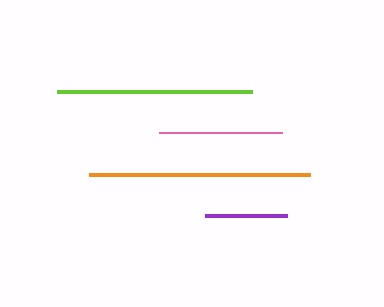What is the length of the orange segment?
The orange segment is approximately 221 pixels long.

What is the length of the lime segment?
The lime segment is approximately 195 pixels long.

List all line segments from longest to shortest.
From longest to shortest: orange, lime, pink, purple.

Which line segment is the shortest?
The purple line is the shortest at approximately 82 pixels.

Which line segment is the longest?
The orange line is the longest at approximately 221 pixels.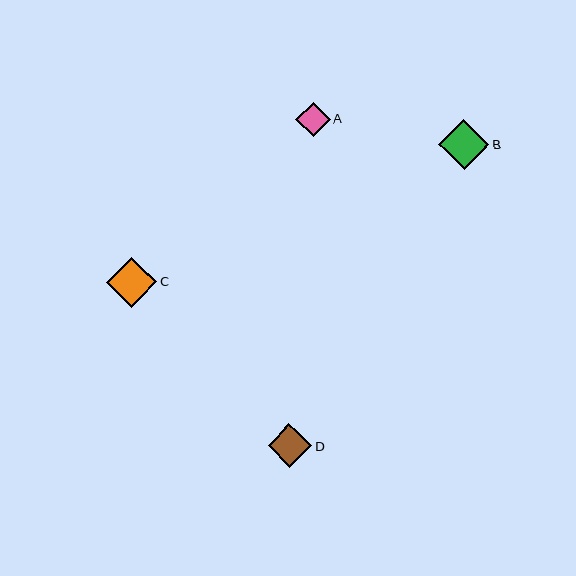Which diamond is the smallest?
Diamond A is the smallest with a size of approximately 34 pixels.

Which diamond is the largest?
Diamond B is the largest with a size of approximately 50 pixels.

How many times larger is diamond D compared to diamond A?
Diamond D is approximately 1.3 times the size of diamond A.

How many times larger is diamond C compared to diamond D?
Diamond C is approximately 1.1 times the size of diamond D.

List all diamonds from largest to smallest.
From largest to smallest: B, C, D, A.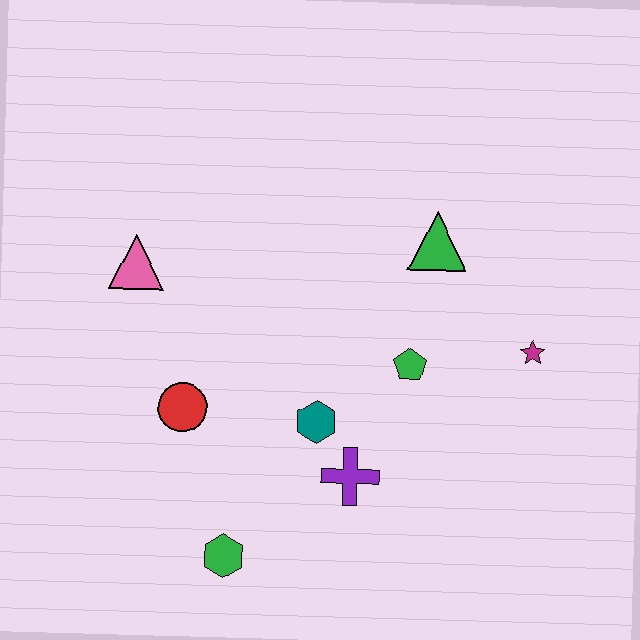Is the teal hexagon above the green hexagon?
Yes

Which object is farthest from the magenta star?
The pink triangle is farthest from the magenta star.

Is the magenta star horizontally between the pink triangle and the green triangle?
No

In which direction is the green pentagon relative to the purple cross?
The green pentagon is above the purple cross.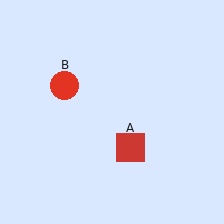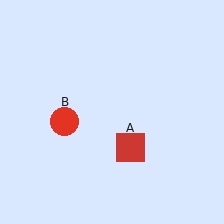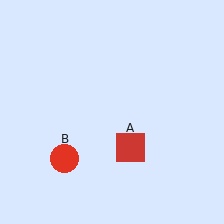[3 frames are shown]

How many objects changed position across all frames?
1 object changed position: red circle (object B).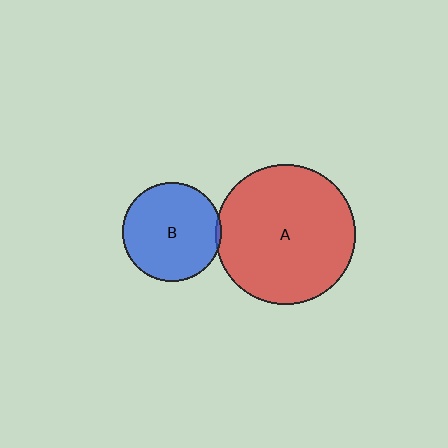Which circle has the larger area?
Circle A (red).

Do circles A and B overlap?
Yes.